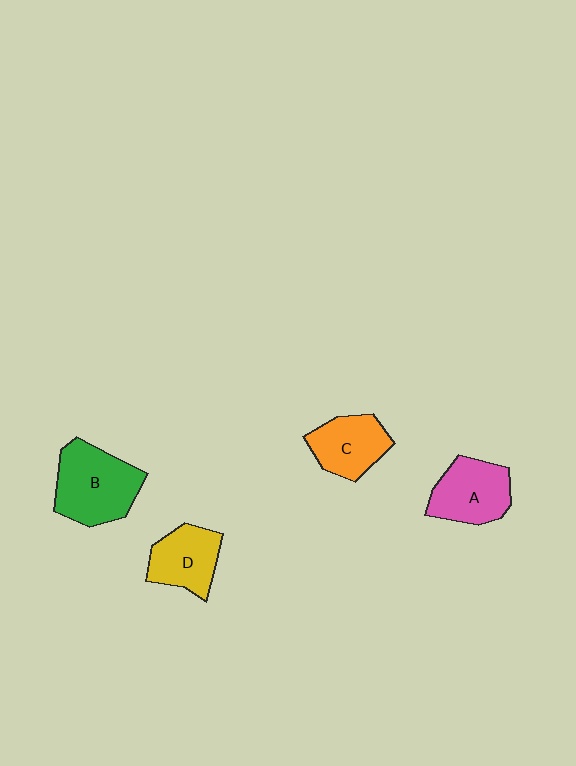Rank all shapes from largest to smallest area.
From largest to smallest: B (green), A (pink), D (yellow), C (orange).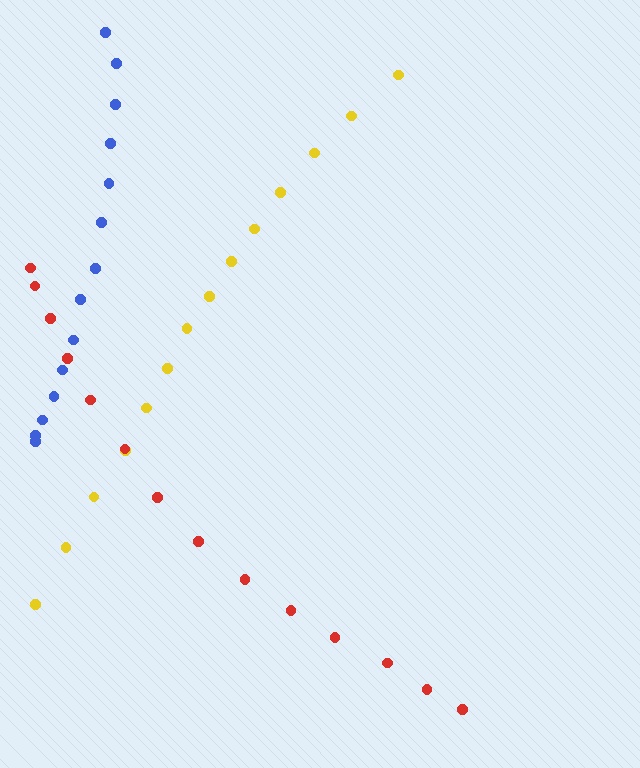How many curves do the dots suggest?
There are 3 distinct paths.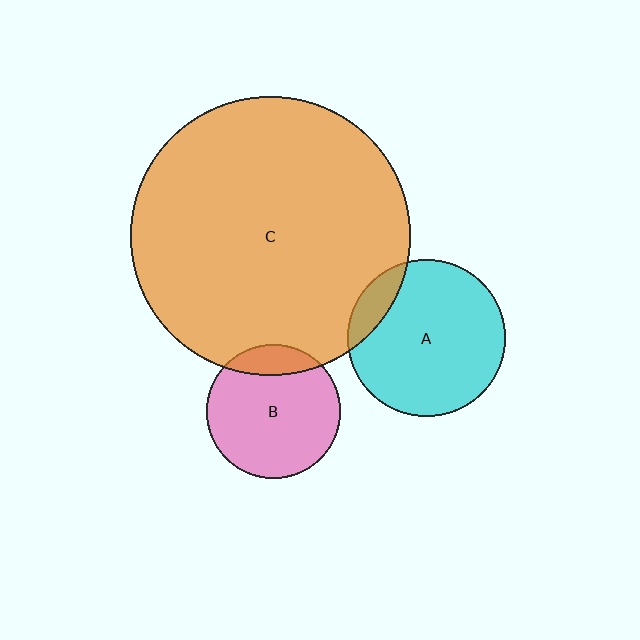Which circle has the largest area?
Circle C (orange).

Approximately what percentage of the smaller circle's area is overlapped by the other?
Approximately 15%.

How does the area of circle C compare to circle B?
Approximately 4.4 times.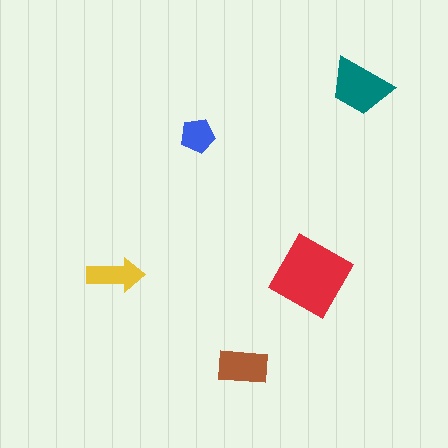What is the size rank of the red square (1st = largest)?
1st.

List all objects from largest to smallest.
The red square, the teal trapezoid, the brown rectangle, the yellow arrow, the blue pentagon.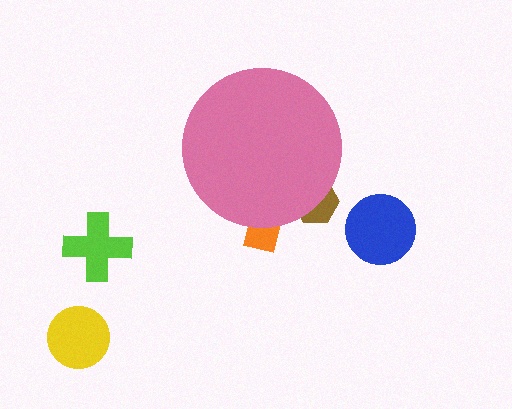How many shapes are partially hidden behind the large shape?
2 shapes are partially hidden.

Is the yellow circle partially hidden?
No, the yellow circle is fully visible.